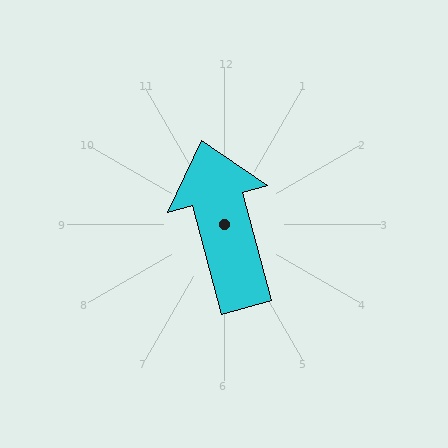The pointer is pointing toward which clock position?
Roughly 12 o'clock.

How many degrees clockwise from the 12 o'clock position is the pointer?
Approximately 345 degrees.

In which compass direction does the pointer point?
North.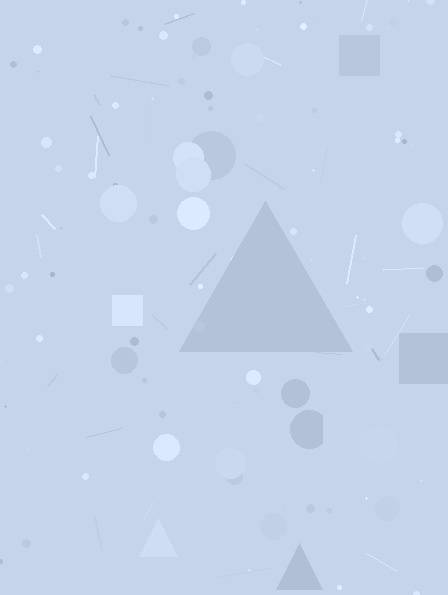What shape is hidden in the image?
A triangle is hidden in the image.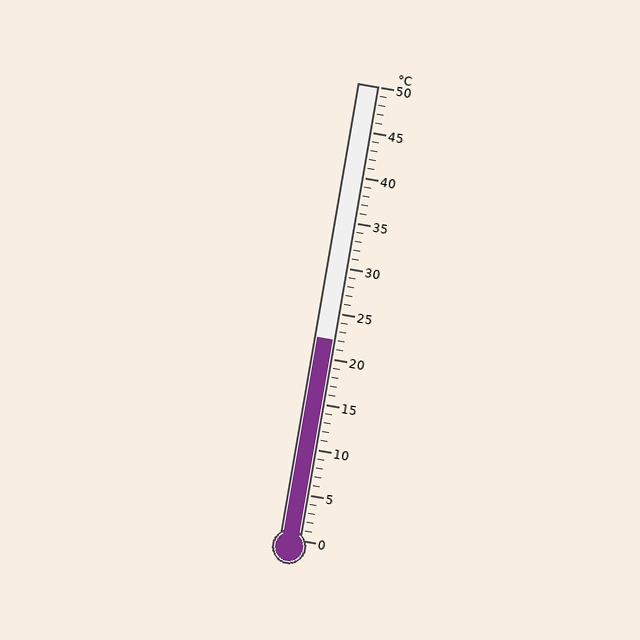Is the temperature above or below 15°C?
The temperature is above 15°C.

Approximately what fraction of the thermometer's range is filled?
The thermometer is filled to approximately 45% of its range.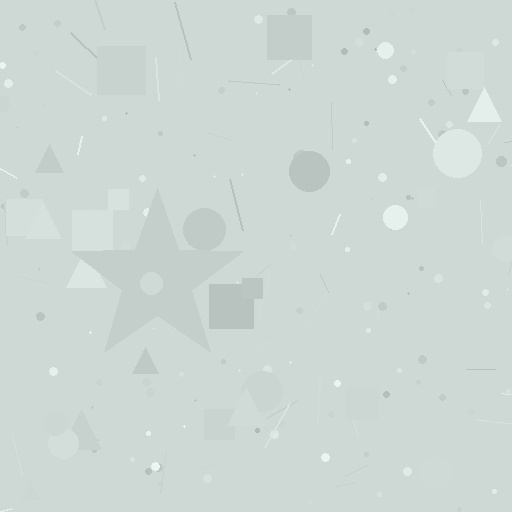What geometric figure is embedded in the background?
A star is embedded in the background.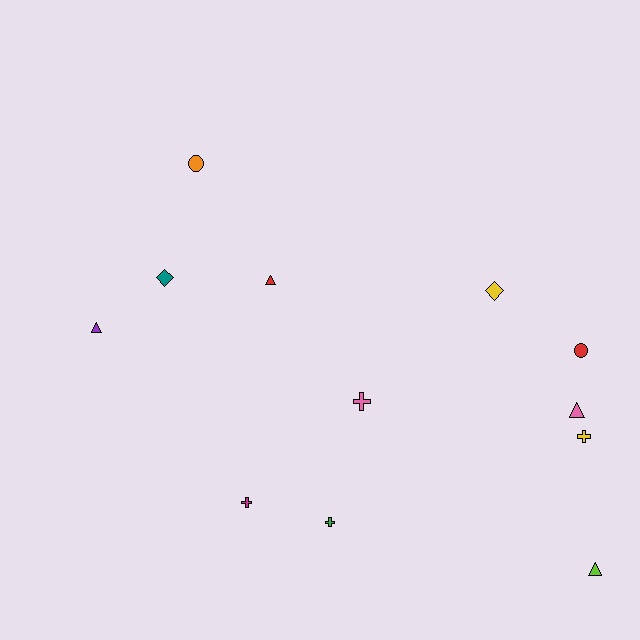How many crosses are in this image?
There are 4 crosses.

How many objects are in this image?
There are 12 objects.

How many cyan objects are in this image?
There are no cyan objects.